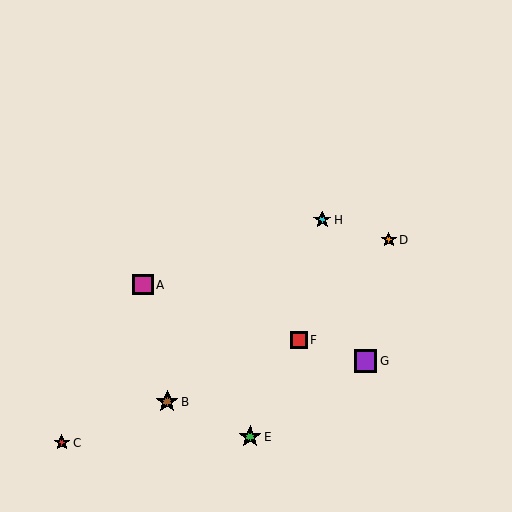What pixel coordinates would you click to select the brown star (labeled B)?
Click at (167, 402) to select the brown star B.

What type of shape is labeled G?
Shape G is a purple square.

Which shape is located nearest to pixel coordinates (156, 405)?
The brown star (labeled B) at (167, 402) is nearest to that location.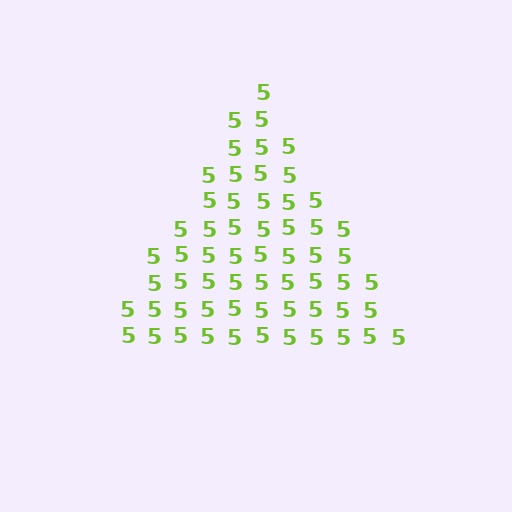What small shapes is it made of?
It is made of small digit 5's.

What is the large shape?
The large shape is a triangle.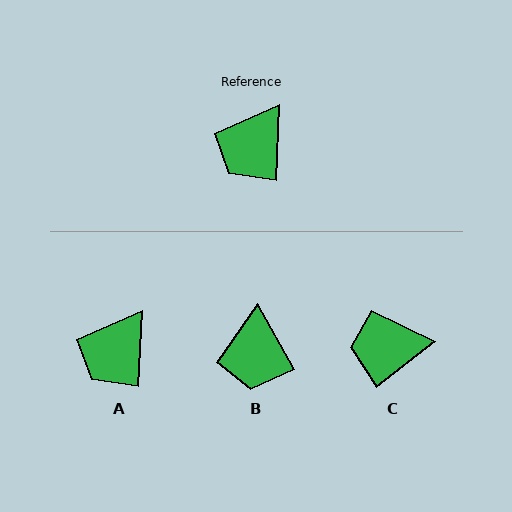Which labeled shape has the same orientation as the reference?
A.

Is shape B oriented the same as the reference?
No, it is off by about 32 degrees.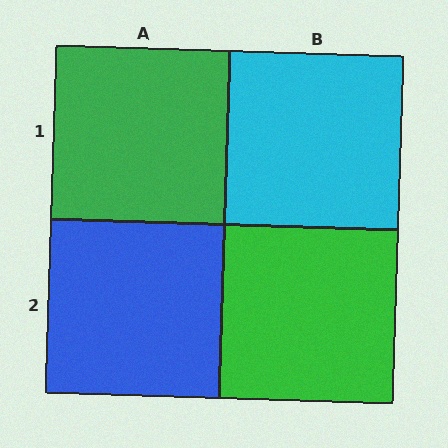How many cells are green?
2 cells are green.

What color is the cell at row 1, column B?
Cyan.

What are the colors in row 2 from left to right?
Blue, green.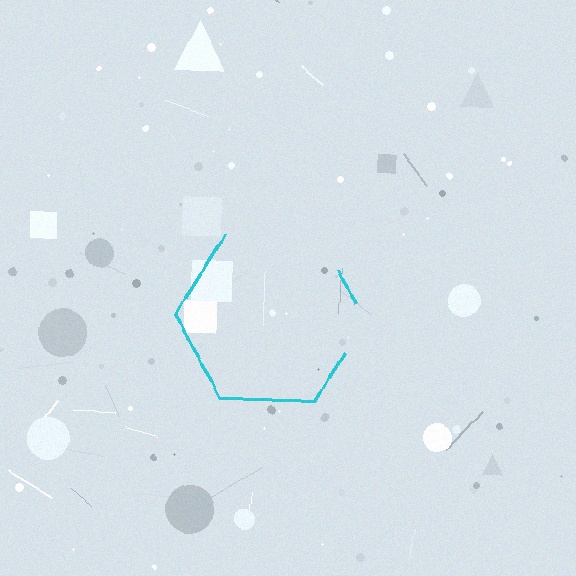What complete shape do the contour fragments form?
The contour fragments form a hexagon.